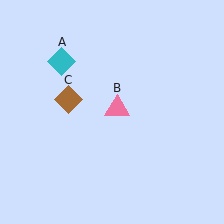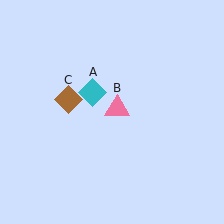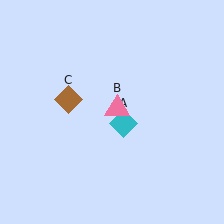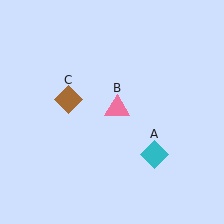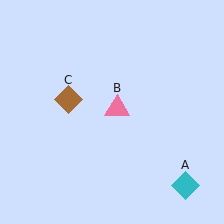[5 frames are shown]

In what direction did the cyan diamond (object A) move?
The cyan diamond (object A) moved down and to the right.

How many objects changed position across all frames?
1 object changed position: cyan diamond (object A).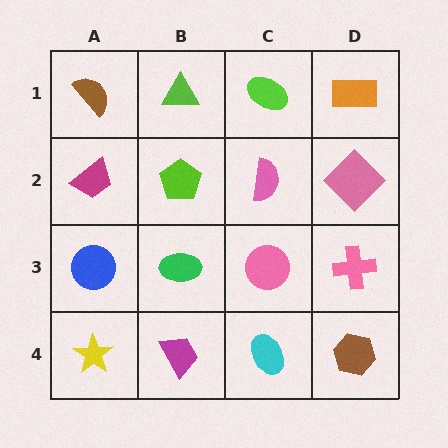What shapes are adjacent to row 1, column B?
A lime pentagon (row 2, column B), a brown semicircle (row 1, column A), a lime ellipse (row 1, column C).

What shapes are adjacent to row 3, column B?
A lime pentagon (row 2, column B), a magenta trapezoid (row 4, column B), a blue circle (row 3, column A), a pink circle (row 3, column C).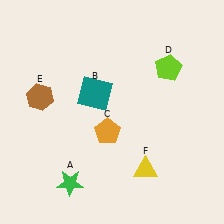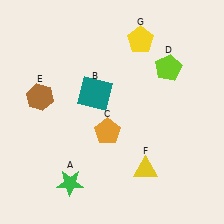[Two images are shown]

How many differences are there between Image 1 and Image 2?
There is 1 difference between the two images.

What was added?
A yellow pentagon (G) was added in Image 2.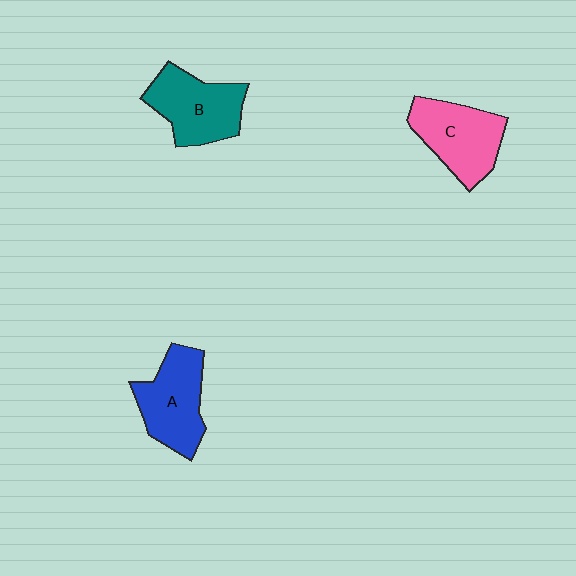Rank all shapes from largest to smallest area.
From largest to smallest: C (pink), B (teal), A (blue).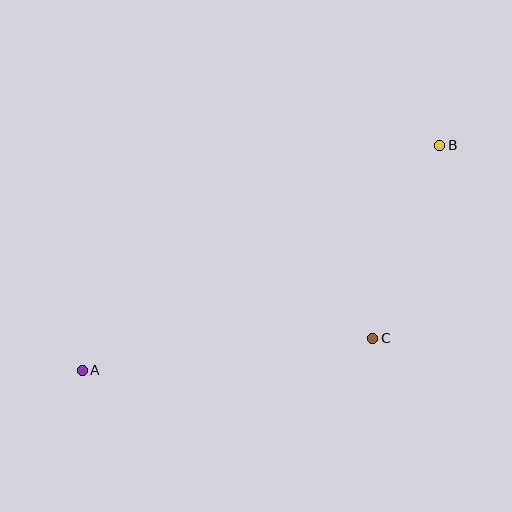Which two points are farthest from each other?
Points A and B are farthest from each other.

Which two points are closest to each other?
Points B and C are closest to each other.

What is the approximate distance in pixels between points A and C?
The distance between A and C is approximately 292 pixels.